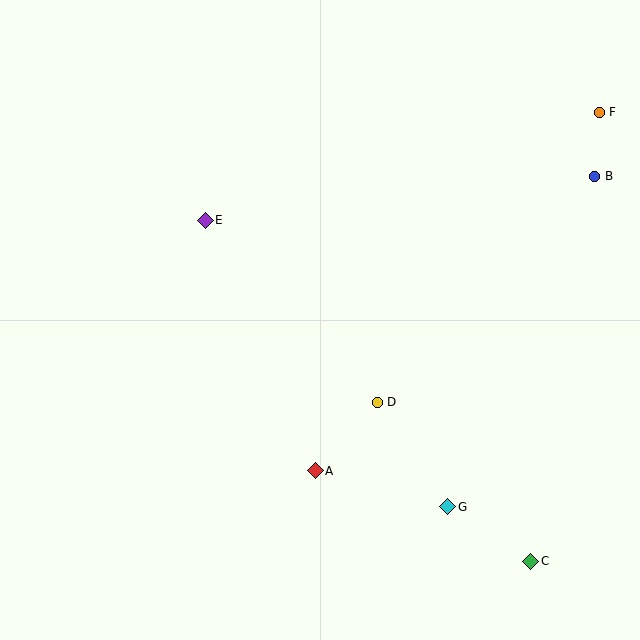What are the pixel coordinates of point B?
Point B is at (595, 176).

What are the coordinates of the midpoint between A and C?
The midpoint between A and C is at (423, 516).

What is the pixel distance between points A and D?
The distance between A and D is 92 pixels.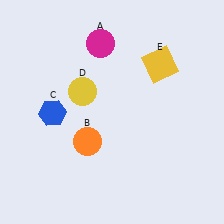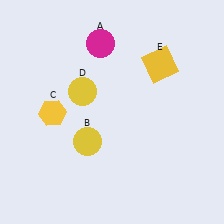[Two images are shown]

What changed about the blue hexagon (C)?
In Image 1, C is blue. In Image 2, it changed to yellow.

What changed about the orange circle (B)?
In Image 1, B is orange. In Image 2, it changed to yellow.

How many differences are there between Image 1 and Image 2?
There are 2 differences between the two images.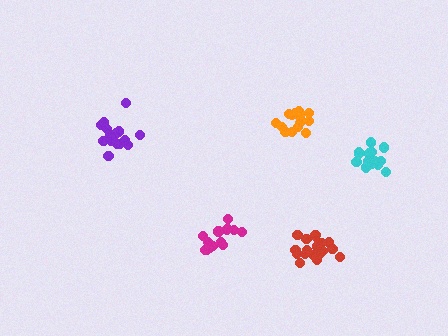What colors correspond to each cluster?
The clusters are colored: purple, cyan, red, magenta, orange.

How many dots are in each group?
Group 1: 17 dots, Group 2: 18 dots, Group 3: 19 dots, Group 4: 15 dots, Group 5: 15 dots (84 total).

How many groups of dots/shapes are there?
There are 5 groups.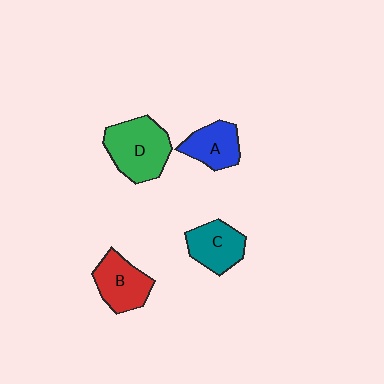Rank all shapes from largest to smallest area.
From largest to smallest: D (green), B (red), C (teal), A (blue).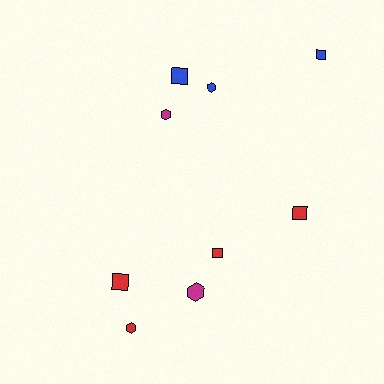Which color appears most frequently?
Red, with 4 objects.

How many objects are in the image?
There are 9 objects.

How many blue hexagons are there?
There is 1 blue hexagon.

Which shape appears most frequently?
Square, with 5 objects.